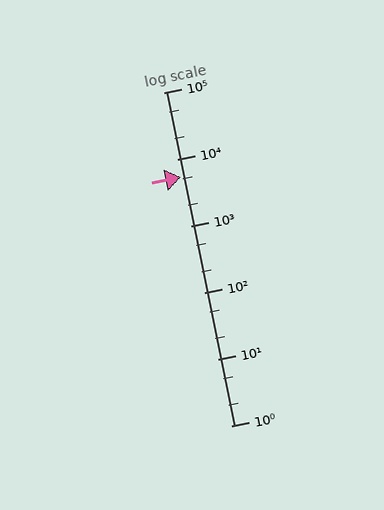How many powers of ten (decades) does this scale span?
The scale spans 5 decades, from 1 to 100000.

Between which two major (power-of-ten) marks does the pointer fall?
The pointer is between 1000 and 10000.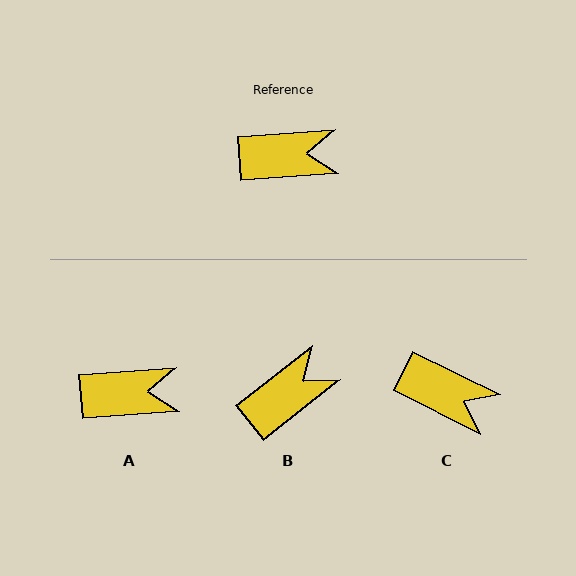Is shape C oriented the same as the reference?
No, it is off by about 30 degrees.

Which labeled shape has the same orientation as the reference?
A.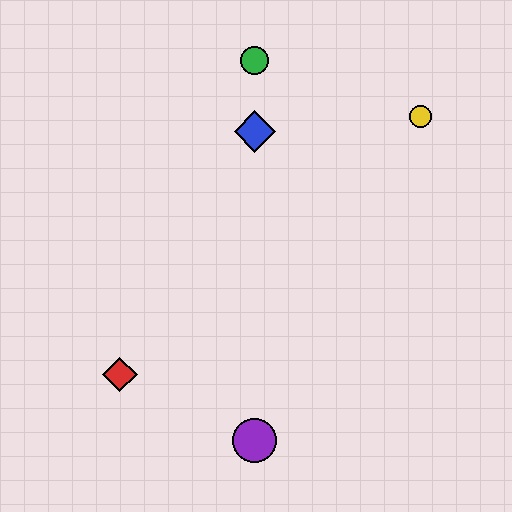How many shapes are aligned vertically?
3 shapes (the blue diamond, the green circle, the purple circle) are aligned vertically.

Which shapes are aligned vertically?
The blue diamond, the green circle, the purple circle are aligned vertically.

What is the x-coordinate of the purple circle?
The purple circle is at x≈255.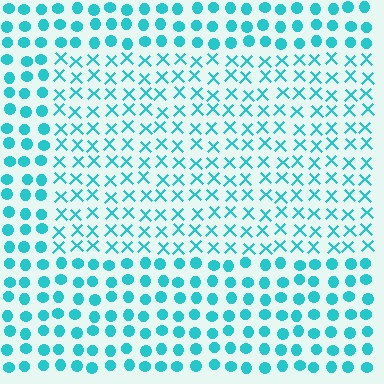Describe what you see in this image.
The image is filled with small cyan elements arranged in a uniform grid. A rectangle-shaped region contains X marks, while the surrounding area contains circles. The boundary is defined purely by the change in element shape.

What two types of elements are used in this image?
The image uses X marks inside the rectangle region and circles outside it.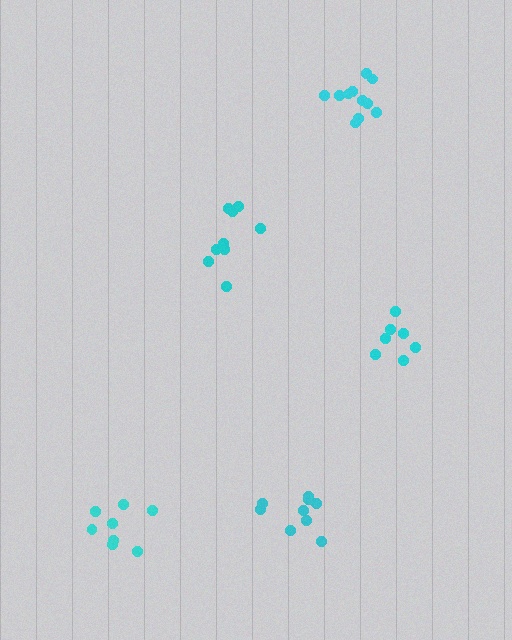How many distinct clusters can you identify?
There are 5 distinct clusters.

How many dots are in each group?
Group 1: 7 dots, Group 2: 11 dots, Group 3: 9 dots, Group 4: 8 dots, Group 5: 10 dots (45 total).